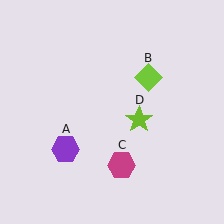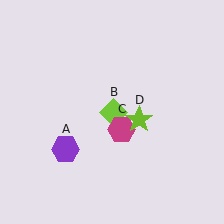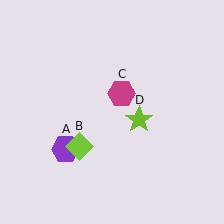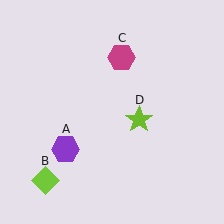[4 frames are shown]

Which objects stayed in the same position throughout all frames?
Purple hexagon (object A) and lime star (object D) remained stationary.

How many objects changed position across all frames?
2 objects changed position: lime diamond (object B), magenta hexagon (object C).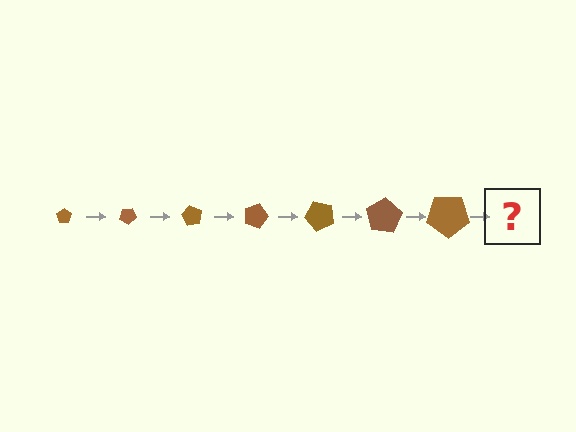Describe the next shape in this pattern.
It should be a pentagon, larger than the previous one and rotated 210 degrees from the start.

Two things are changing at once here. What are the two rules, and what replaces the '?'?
The two rules are that the pentagon grows larger each step and it rotates 30 degrees each step. The '?' should be a pentagon, larger than the previous one and rotated 210 degrees from the start.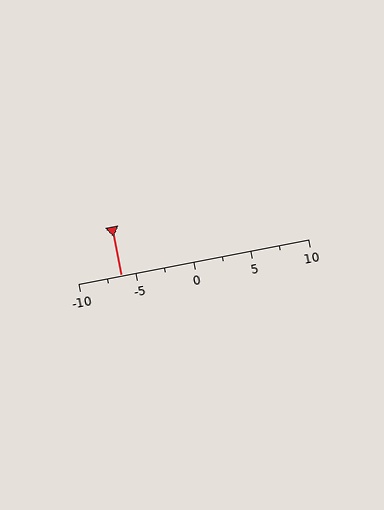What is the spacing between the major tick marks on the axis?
The major ticks are spaced 5 apart.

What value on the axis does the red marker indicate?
The marker indicates approximately -6.2.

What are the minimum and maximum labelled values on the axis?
The axis runs from -10 to 10.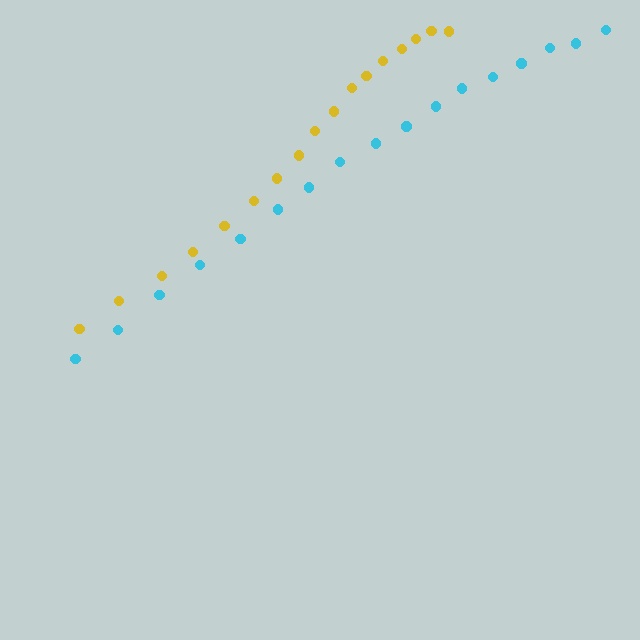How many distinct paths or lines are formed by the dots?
There are 2 distinct paths.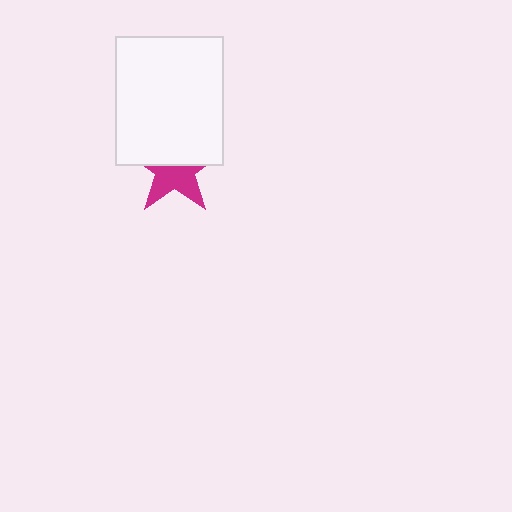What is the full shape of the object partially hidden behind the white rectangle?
The partially hidden object is a magenta star.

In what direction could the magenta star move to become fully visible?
The magenta star could move down. That would shift it out from behind the white rectangle entirely.